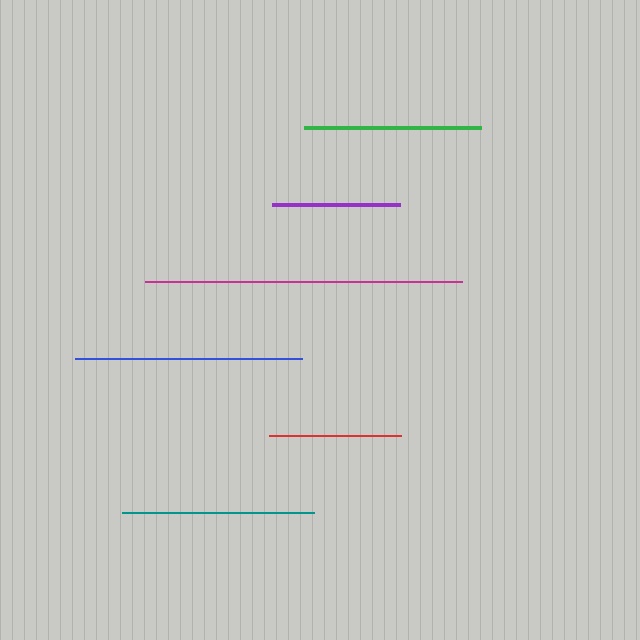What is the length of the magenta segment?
The magenta segment is approximately 317 pixels long.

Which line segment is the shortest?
The purple line is the shortest at approximately 128 pixels.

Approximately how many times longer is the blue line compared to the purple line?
The blue line is approximately 1.8 times the length of the purple line.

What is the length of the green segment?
The green segment is approximately 177 pixels long.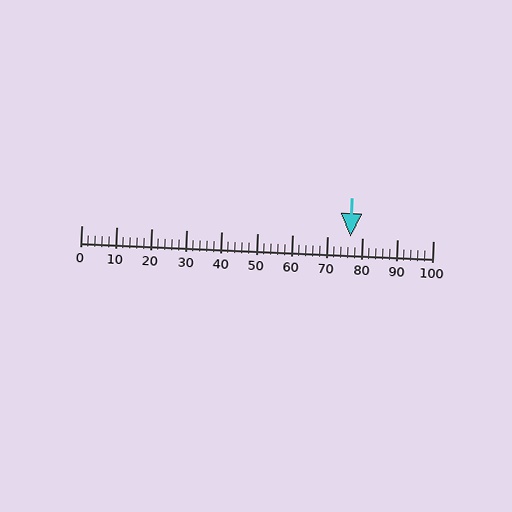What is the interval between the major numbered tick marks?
The major tick marks are spaced 10 units apart.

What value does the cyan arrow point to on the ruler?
The cyan arrow points to approximately 77.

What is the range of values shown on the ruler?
The ruler shows values from 0 to 100.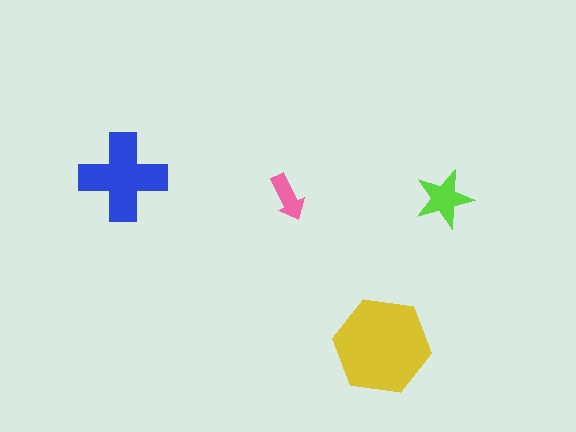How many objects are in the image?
There are 4 objects in the image.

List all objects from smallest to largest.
The pink arrow, the lime star, the blue cross, the yellow hexagon.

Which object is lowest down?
The yellow hexagon is bottommost.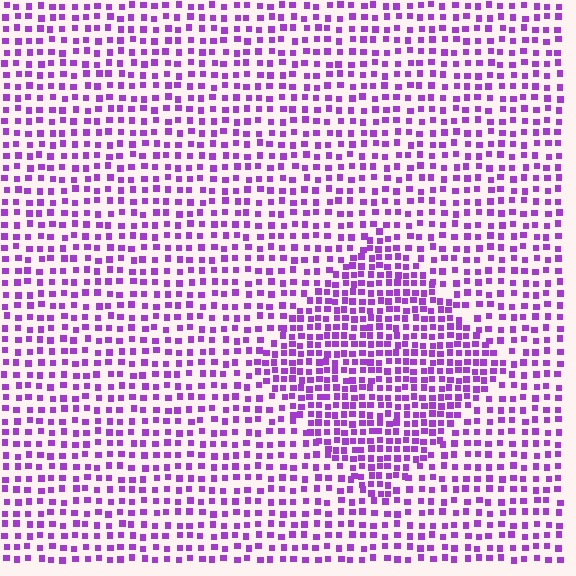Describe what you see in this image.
The image contains small purple elements arranged at two different densities. A diamond-shaped region is visible where the elements are more densely packed than the surrounding area.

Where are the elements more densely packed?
The elements are more densely packed inside the diamond boundary.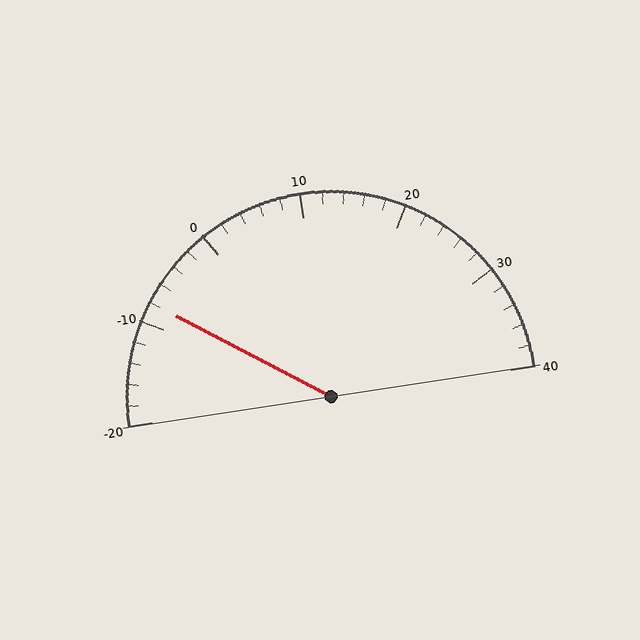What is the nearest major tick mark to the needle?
The nearest major tick mark is -10.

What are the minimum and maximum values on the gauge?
The gauge ranges from -20 to 40.